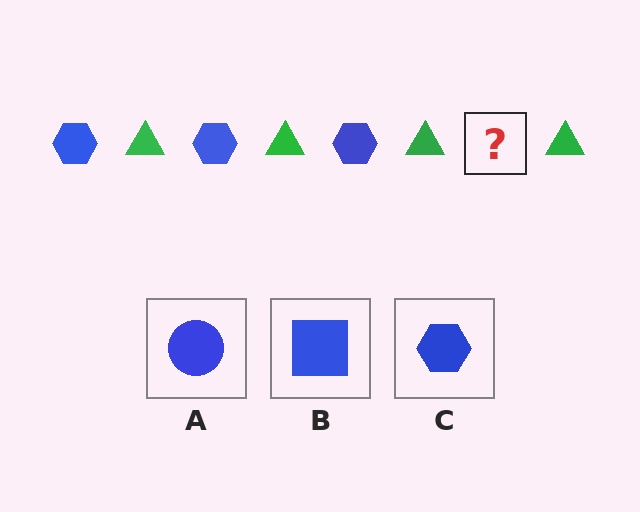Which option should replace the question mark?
Option C.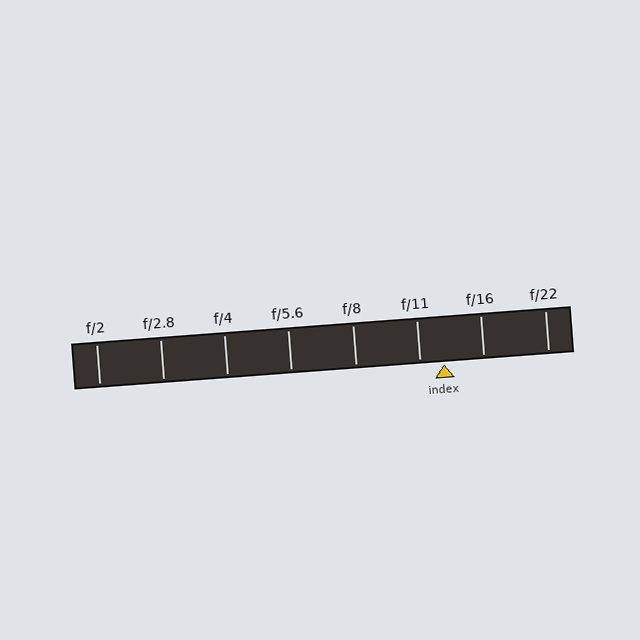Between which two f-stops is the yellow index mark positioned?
The index mark is between f/11 and f/16.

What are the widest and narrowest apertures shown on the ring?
The widest aperture shown is f/2 and the narrowest is f/22.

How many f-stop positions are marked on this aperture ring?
There are 8 f-stop positions marked.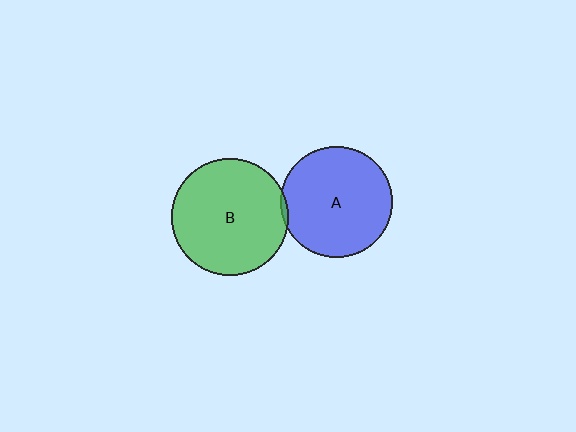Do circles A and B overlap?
Yes.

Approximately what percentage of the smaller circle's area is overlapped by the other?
Approximately 5%.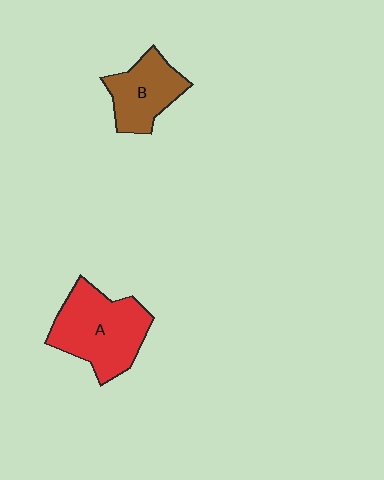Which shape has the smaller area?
Shape B (brown).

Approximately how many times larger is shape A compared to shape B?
Approximately 1.5 times.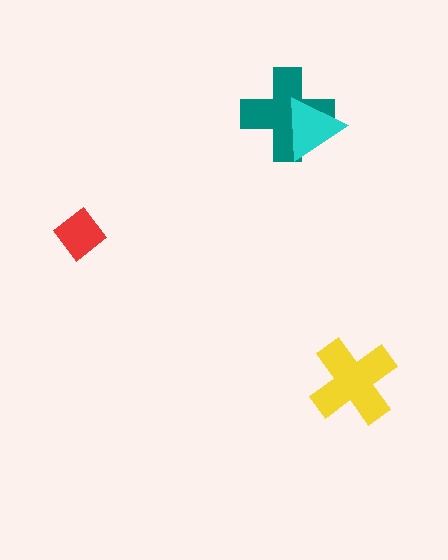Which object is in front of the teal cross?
The cyan triangle is in front of the teal cross.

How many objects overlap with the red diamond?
0 objects overlap with the red diamond.